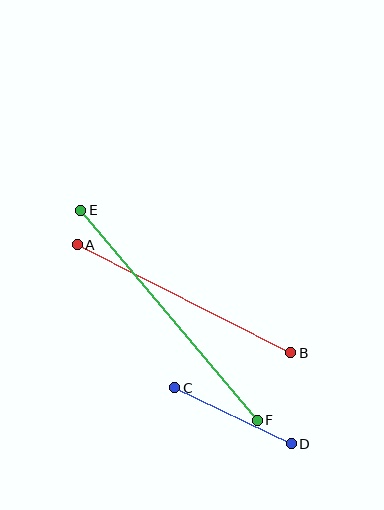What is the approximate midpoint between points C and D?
The midpoint is at approximately (233, 416) pixels.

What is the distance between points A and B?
The distance is approximately 239 pixels.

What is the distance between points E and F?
The distance is approximately 274 pixels.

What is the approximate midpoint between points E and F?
The midpoint is at approximately (169, 315) pixels.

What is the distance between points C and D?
The distance is approximately 129 pixels.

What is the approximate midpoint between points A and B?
The midpoint is at approximately (184, 299) pixels.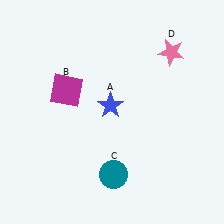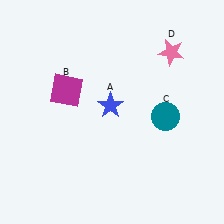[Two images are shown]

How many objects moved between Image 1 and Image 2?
1 object moved between the two images.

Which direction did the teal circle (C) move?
The teal circle (C) moved up.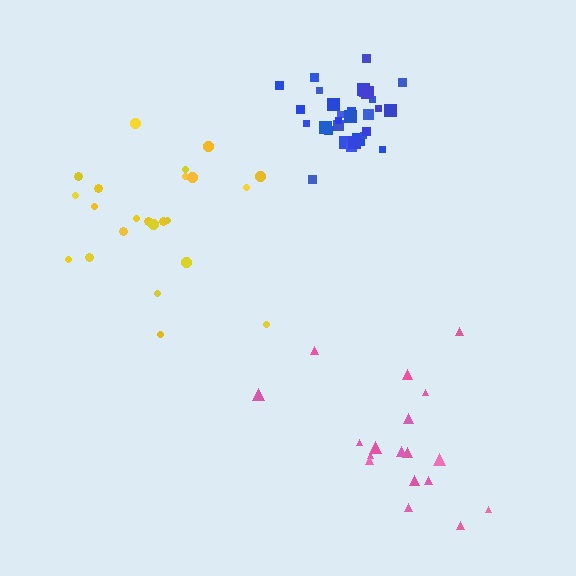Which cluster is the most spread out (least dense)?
Pink.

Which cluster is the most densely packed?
Blue.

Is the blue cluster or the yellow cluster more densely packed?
Blue.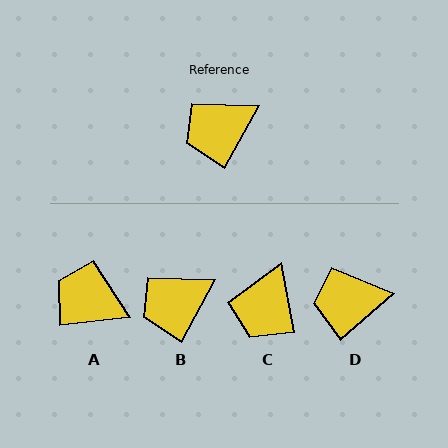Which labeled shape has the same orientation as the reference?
B.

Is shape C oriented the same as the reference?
No, it is off by about 39 degrees.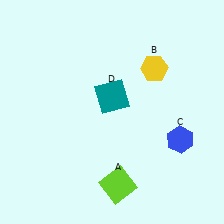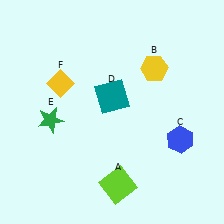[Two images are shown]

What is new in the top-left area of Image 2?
A yellow diamond (F) was added in the top-left area of Image 2.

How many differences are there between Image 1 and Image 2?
There are 2 differences between the two images.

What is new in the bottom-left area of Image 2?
A green star (E) was added in the bottom-left area of Image 2.